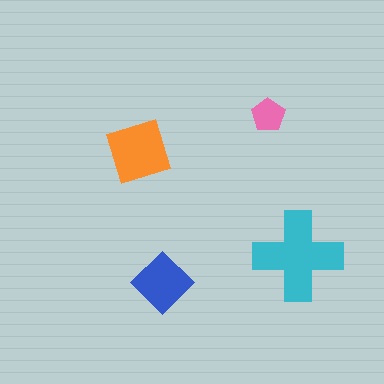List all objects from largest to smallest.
The cyan cross, the orange square, the blue diamond, the pink pentagon.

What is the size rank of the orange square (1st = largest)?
2nd.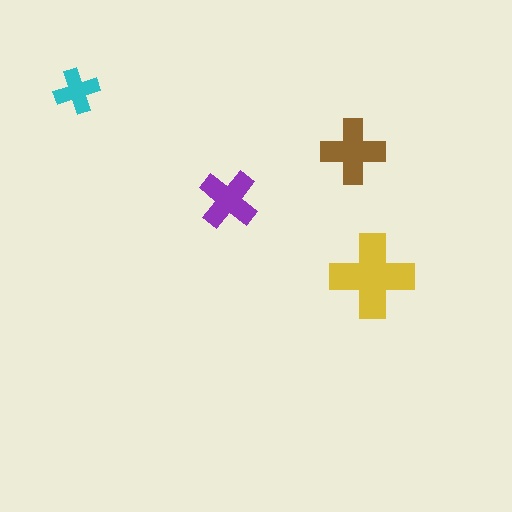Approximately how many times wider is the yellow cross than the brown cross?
About 1.5 times wider.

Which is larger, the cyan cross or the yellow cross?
The yellow one.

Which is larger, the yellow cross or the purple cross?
The yellow one.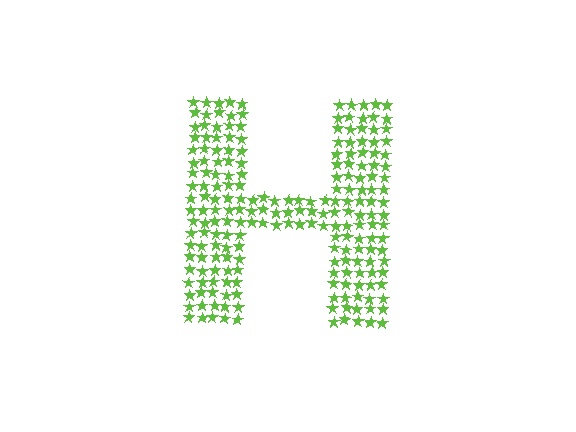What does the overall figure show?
The overall figure shows the letter H.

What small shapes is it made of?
It is made of small stars.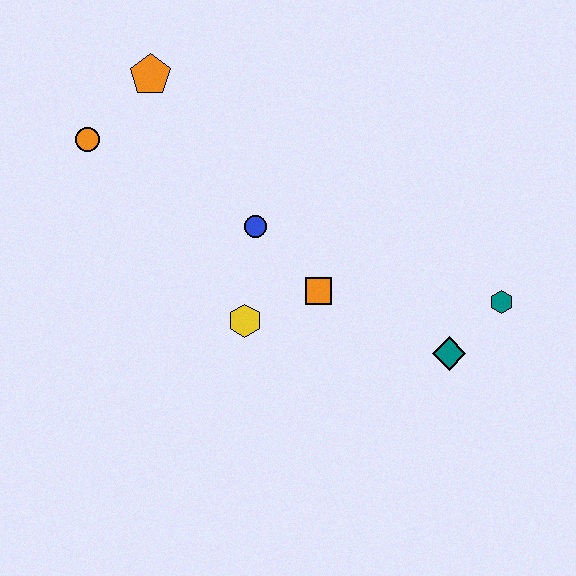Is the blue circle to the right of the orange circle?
Yes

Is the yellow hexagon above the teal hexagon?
No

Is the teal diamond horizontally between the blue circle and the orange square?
No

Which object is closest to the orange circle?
The orange pentagon is closest to the orange circle.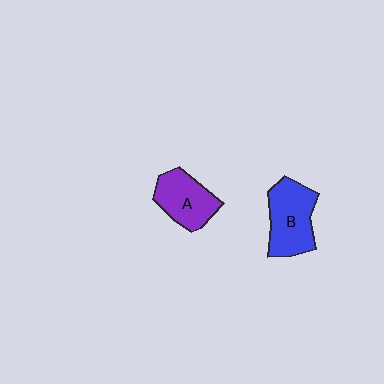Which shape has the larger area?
Shape B (blue).